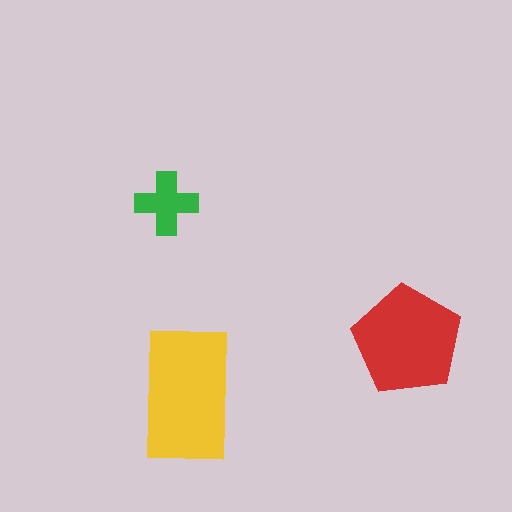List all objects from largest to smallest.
The yellow rectangle, the red pentagon, the green cross.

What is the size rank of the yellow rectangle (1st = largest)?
1st.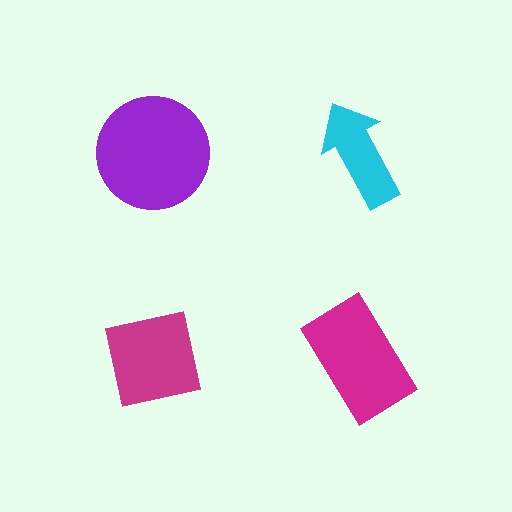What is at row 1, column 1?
A purple circle.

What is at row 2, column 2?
A magenta rectangle.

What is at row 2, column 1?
A magenta square.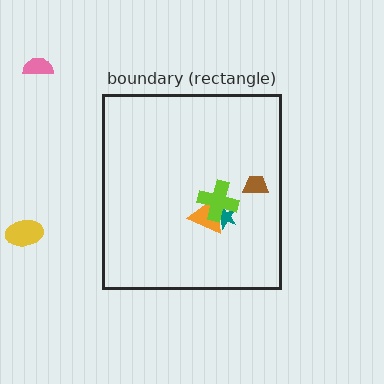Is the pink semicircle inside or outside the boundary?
Outside.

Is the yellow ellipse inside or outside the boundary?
Outside.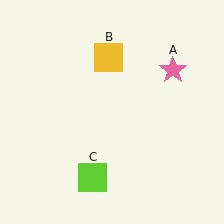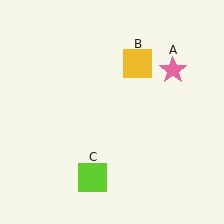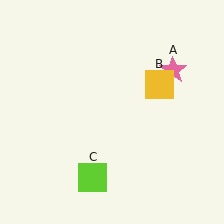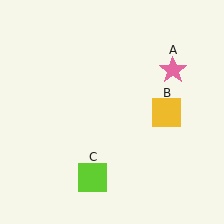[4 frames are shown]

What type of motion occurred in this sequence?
The yellow square (object B) rotated clockwise around the center of the scene.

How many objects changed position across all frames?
1 object changed position: yellow square (object B).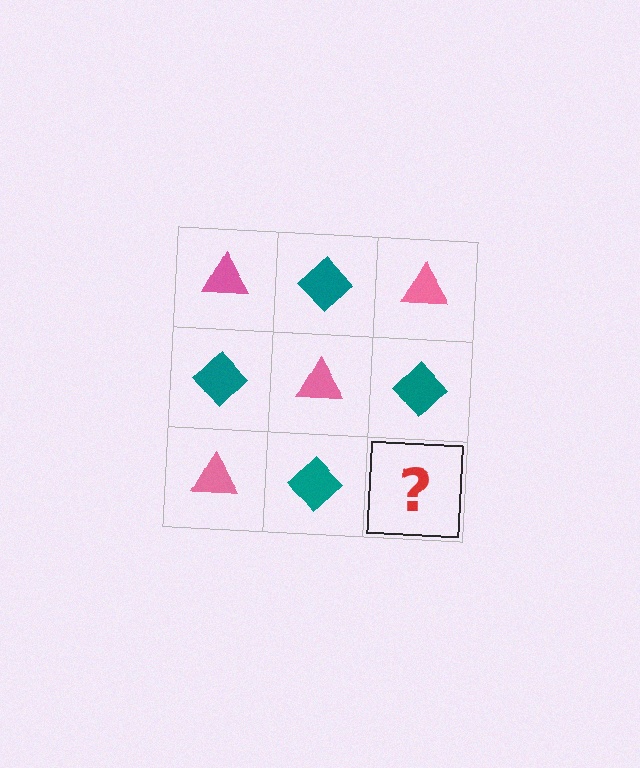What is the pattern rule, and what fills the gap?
The rule is that it alternates pink triangle and teal diamond in a checkerboard pattern. The gap should be filled with a pink triangle.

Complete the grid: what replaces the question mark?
The question mark should be replaced with a pink triangle.